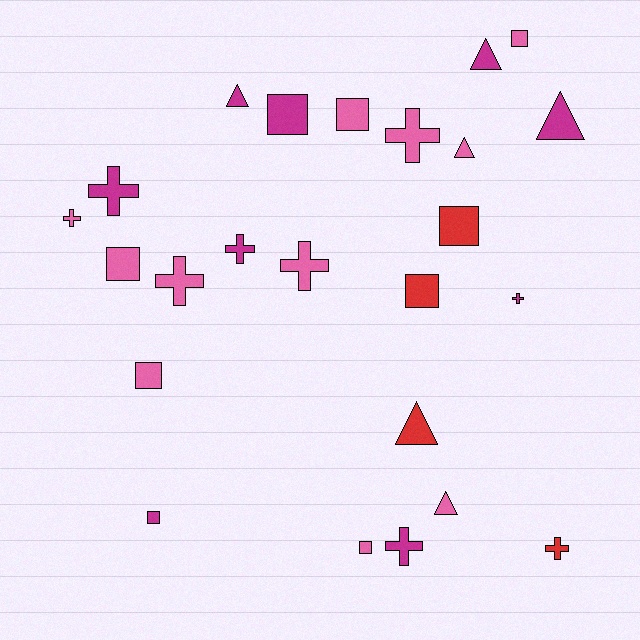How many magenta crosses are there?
There are 4 magenta crosses.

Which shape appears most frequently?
Square, with 9 objects.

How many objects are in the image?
There are 24 objects.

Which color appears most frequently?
Pink, with 11 objects.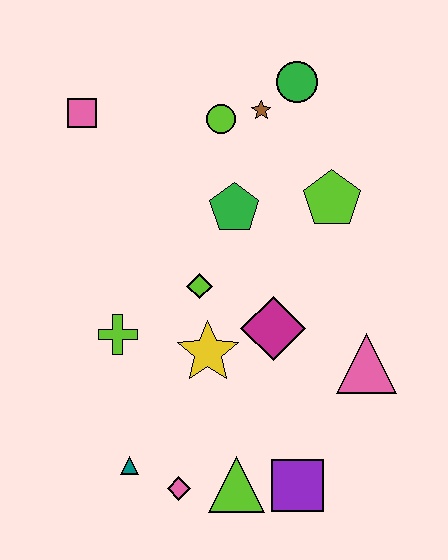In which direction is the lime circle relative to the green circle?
The lime circle is to the left of the green circle.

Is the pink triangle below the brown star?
Yes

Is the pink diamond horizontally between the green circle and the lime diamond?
No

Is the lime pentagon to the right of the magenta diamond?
Yes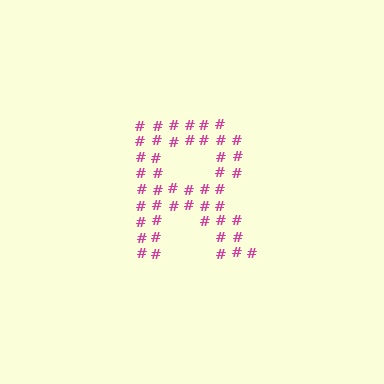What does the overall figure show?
The overall figure shows the letter R.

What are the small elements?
The small elements are hash symbols.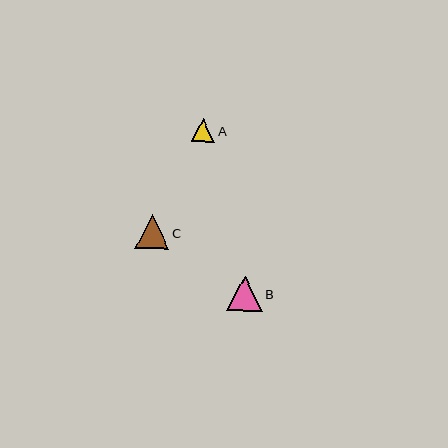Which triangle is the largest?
Triangle B is the largest with a size of approximately 36 pixels.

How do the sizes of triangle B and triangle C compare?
Triangle B and triangle C are approximately the same size.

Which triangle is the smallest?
Triangle A is the smallest with a size of approximately 24 pixels.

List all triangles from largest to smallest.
From largest to smallest: B, C, A.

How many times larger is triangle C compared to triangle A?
Triangle C is approximately 1.4 times the size of triangle A.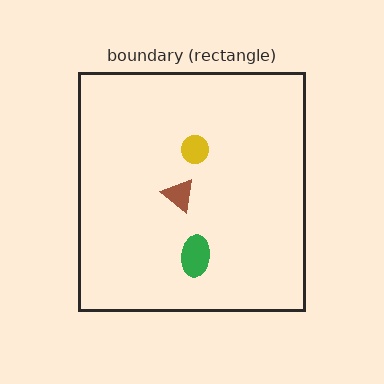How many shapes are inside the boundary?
3 inside, 0 outside.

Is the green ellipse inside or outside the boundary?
Inside.